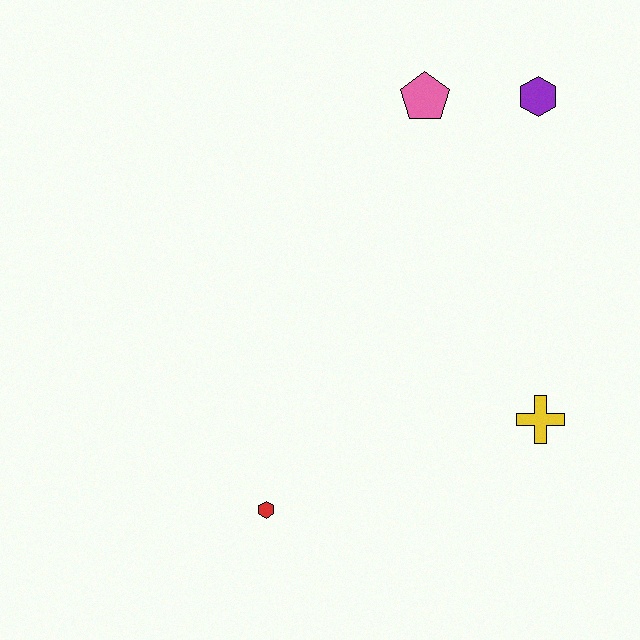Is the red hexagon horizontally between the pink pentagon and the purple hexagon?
No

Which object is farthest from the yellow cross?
The pink pentagon is farthest from the yellow cross.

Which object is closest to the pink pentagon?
The purple hexagon is closest to the pink pentagon.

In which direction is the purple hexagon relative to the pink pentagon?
The purple hexagon is to the right of the pink pentagon.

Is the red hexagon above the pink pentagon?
No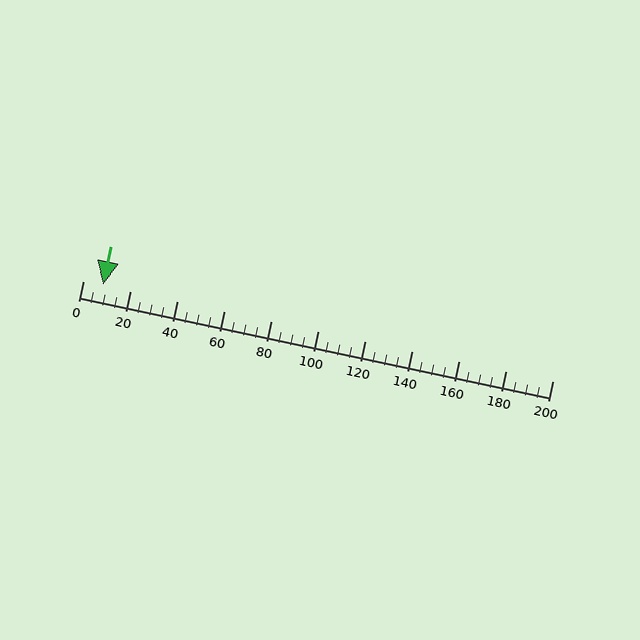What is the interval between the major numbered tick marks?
The major tick marks are spaced 20 units apart.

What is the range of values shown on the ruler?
The ruler shows values from 0 to 200.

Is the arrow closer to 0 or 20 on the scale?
The arrow is closer to 0.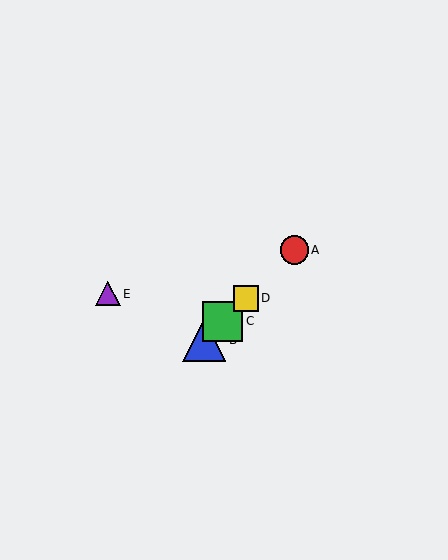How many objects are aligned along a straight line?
4 objects (A, B, C, D) are aligned along a straight line.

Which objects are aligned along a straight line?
Objects A, B, C, D are aligned along a straight line.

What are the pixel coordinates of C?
Object C is at (223, 321).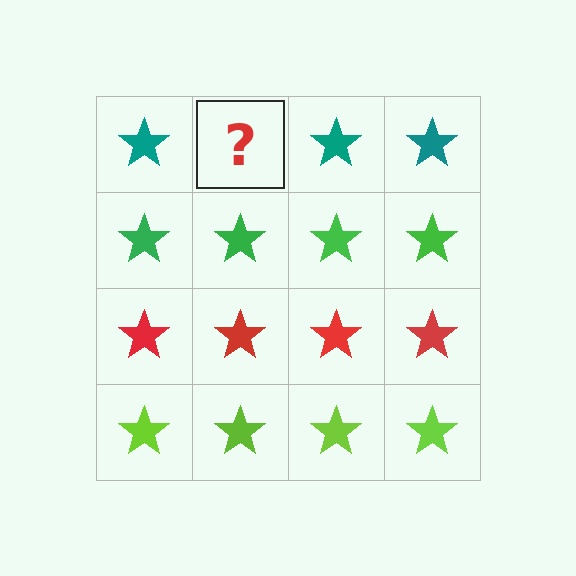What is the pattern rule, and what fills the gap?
The rule is that each row has a consistent color. The gap should be filled with a teal star.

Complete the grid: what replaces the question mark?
The question mark should be replaced with a teal star.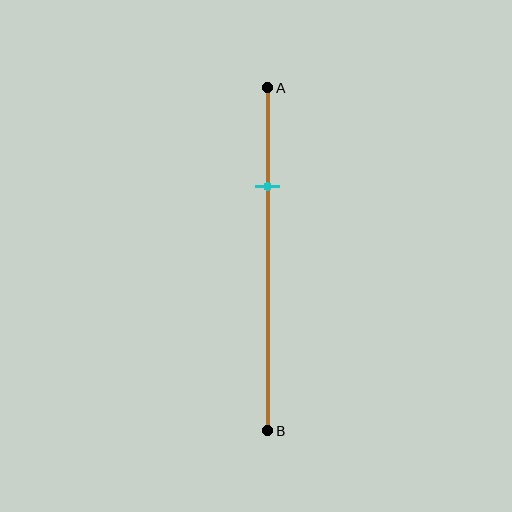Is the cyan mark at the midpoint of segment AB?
No, the mark is at about 30% from A, not at the 50% midpoint.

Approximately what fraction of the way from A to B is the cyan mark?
The cyan mark is approximately 30% of the way from A to B.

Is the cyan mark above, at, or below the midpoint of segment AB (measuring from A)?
The cyan mark is above the midpoint of segment AB.